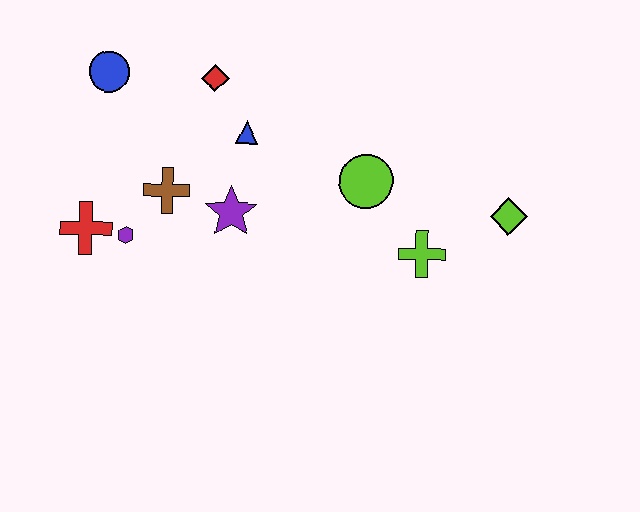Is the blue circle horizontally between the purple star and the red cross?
Yes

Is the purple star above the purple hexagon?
Yes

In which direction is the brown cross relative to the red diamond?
The brown cross is below the red diamond.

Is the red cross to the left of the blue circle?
Yes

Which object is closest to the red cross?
The purple hexagon is closest to the red cross.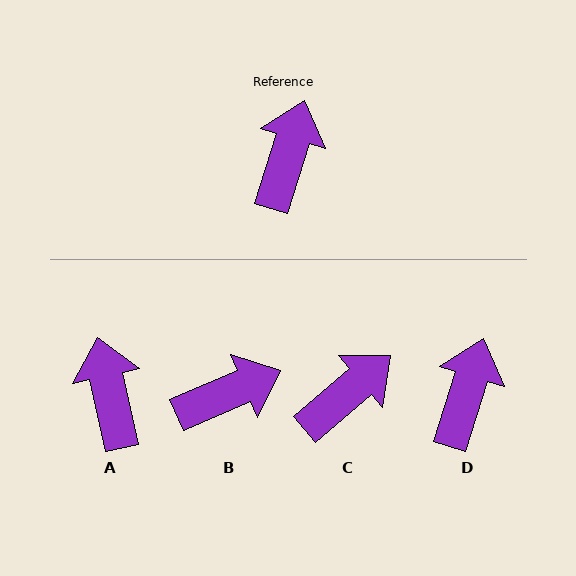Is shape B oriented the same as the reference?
No, it is off by about 49 degrees.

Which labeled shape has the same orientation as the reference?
D.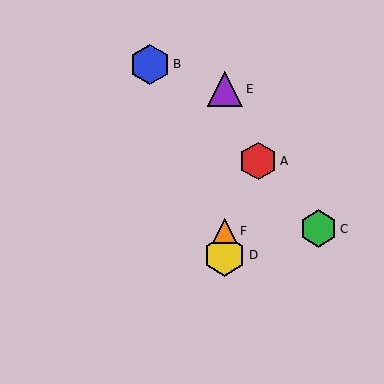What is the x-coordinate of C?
Object C is at x≈318.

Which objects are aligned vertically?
Objects D, E, F are aligned vertically.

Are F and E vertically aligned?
Yes, both are at x≈225.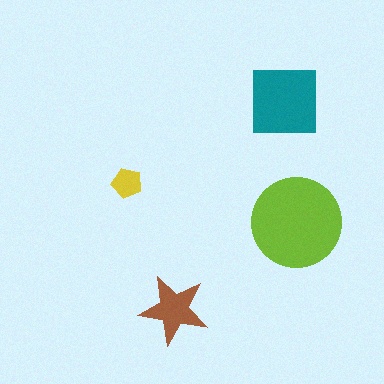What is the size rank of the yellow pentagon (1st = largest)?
4th.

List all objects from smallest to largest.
The yellow pentagon, the brown star, the teal square, the lime circle.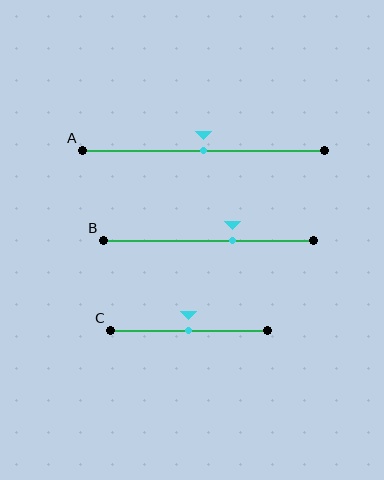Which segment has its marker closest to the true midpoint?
Segment A has its marker closest to the true midpoint.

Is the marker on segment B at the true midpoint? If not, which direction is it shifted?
No, the marker on segment B is shifted to the right by about 11% of the segment length.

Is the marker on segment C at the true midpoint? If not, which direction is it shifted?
Yes, the marker on segment C is at the true midpoint.